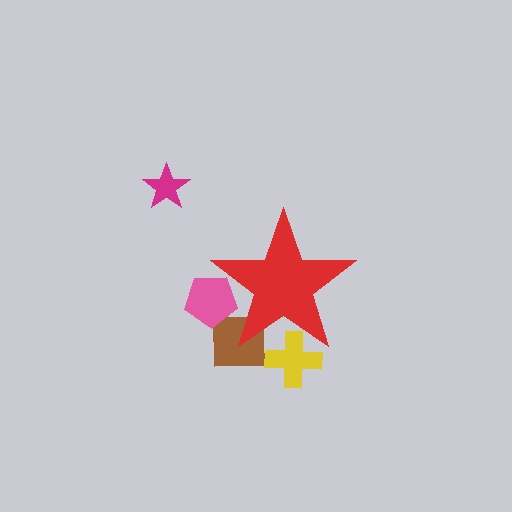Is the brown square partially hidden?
Yes, the brown square is partially hidden behind the red star.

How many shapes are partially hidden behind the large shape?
3 shapes are partially hidden.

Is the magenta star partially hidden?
No, the magenta star is fully visible.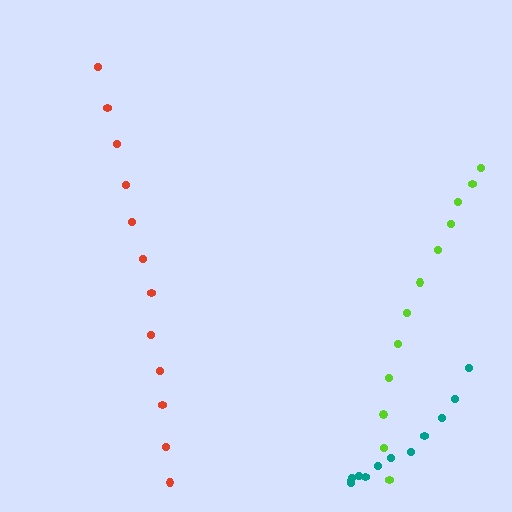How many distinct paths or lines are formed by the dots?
There are 3 distinct paths.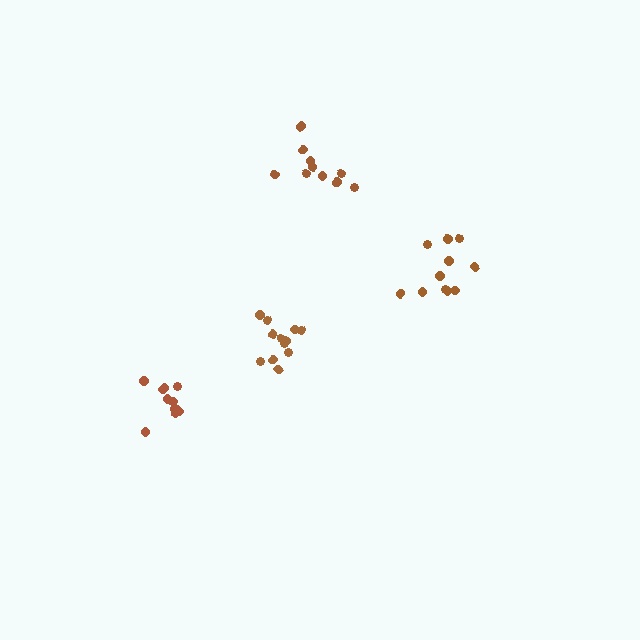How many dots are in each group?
Group 1: 10 dots, Group 2: 11 dots, Group 3: 10 dots, Group 4: 12 dots (43 total).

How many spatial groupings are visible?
There are 4 spatial groupings.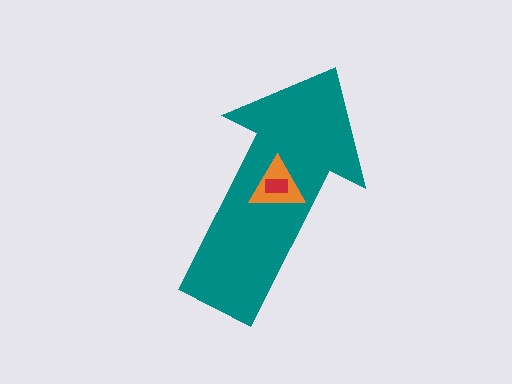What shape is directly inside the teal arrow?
The orange triangle.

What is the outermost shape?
The teal arrow.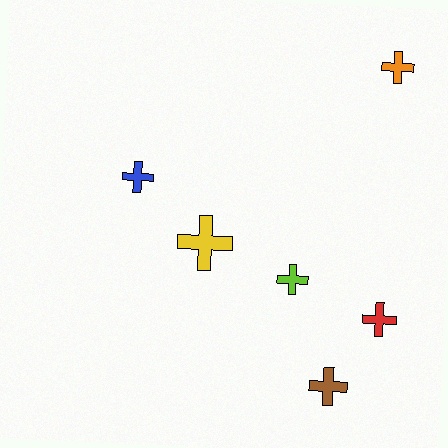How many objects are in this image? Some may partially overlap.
There are 6 objects.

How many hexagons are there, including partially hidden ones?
There are no hexagons.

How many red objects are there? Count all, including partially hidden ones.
There is 1 red object.